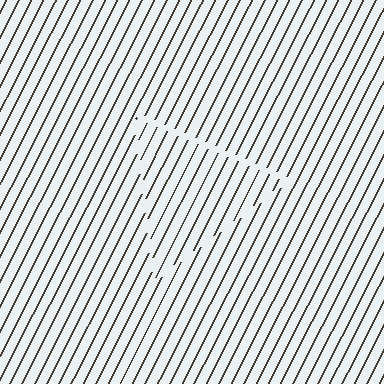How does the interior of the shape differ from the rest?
The interior of the shape contains the same grating, shifted by half a period — the contour is defined by the phase discontinuity where line-ends from the inner and outer gratings abut.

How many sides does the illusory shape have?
3 sides — the line-ends trace a triangle.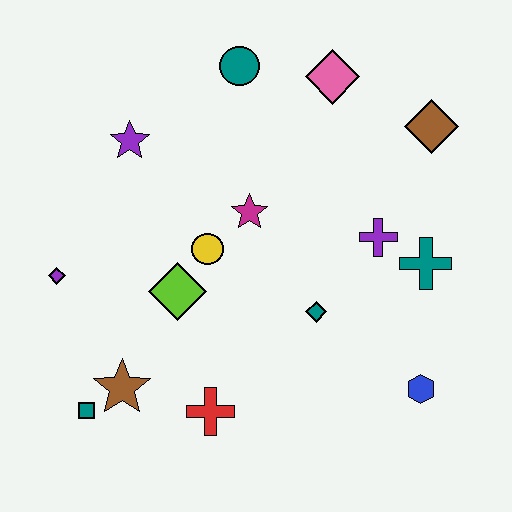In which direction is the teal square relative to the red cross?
The teal square is to the left of the red cross.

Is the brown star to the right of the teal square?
Yes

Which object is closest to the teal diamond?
The purple cross is closest to the teal diamond.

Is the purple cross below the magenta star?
Yes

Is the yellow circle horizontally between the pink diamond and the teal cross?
No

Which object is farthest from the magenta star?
The teal square is farthest from the magenta star.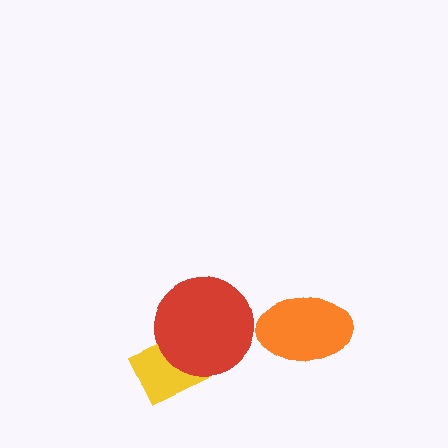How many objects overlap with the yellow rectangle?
1 object overlaps with the yellow rectangle.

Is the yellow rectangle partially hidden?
Yes, it is partially covered by another shape.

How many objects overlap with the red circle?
1 object overlaps with the red circle.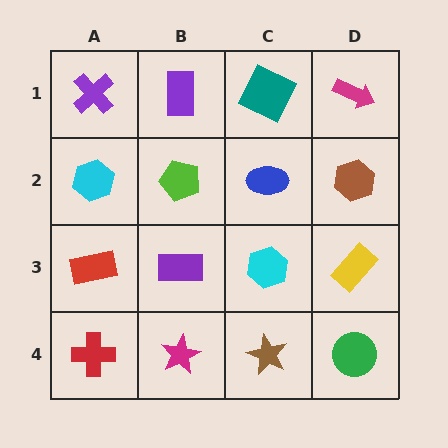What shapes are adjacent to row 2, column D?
A magenta arrow (row 1, column D), a yellow rectangle (row 3, column D), a blue ellipse (row 2, column C).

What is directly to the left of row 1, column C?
A purple rectangle.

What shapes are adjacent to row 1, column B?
A lime pentagon (row 2, column B), a purple cross (row 1, column A), a teal square (row 1, column C).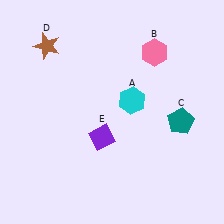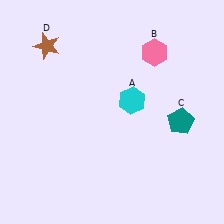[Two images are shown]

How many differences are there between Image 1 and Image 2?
There is 1 difference between the two images.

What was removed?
The purple diamond (E) was removed in Image 2.